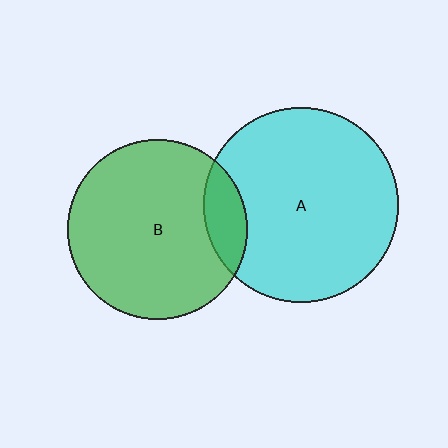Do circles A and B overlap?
Yes.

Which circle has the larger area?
Circle A (cyan).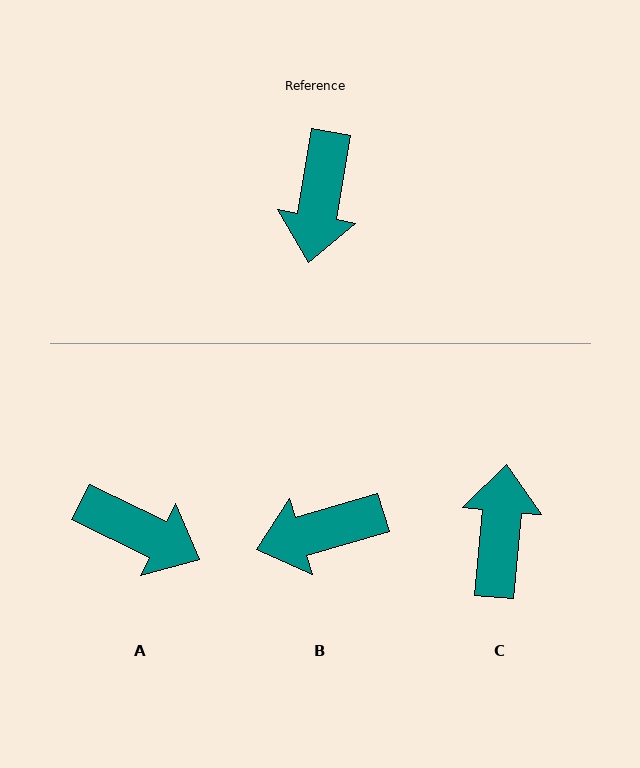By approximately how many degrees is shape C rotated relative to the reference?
Approximately 176 degrees clockwise.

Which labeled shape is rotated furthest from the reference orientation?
C, about 176 degrees away.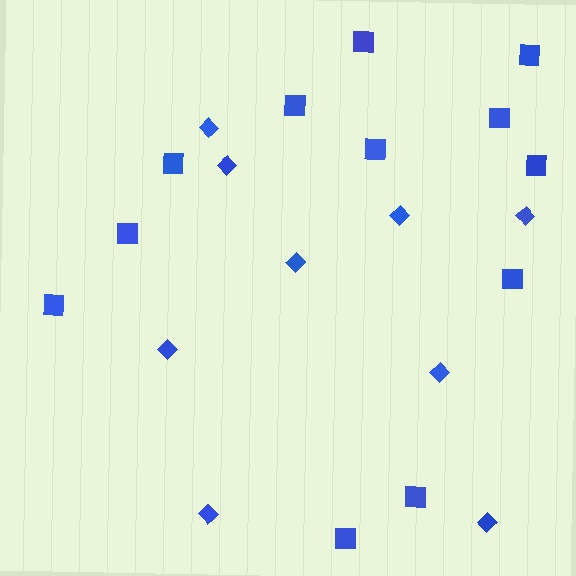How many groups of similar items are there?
There are 2 groups: one group of diamonds (9) and one group of squares (12).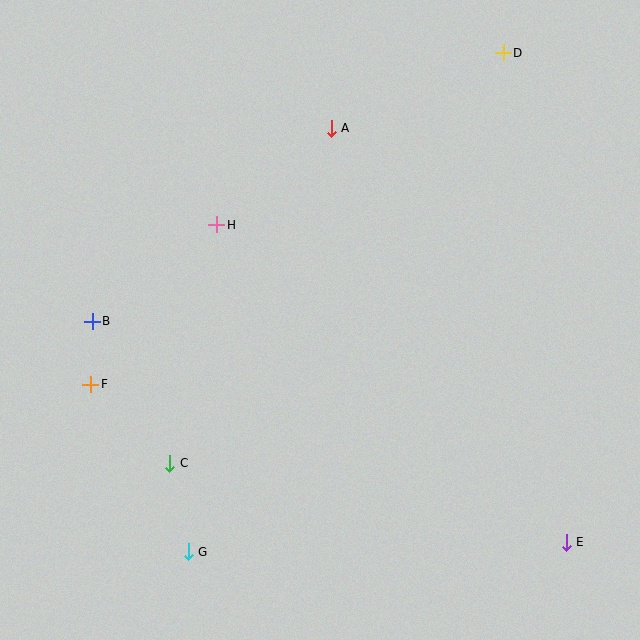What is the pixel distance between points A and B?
The distance between A and B is 307 pixels.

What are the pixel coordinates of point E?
Point E is at (566, 542).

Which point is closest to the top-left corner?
Point H is closest to the top-left corner.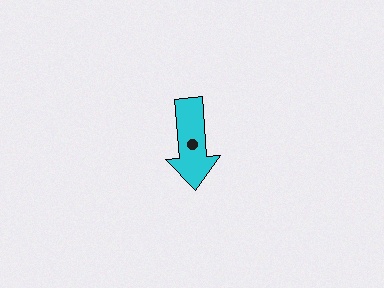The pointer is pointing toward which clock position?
Roughly 6 o'clock.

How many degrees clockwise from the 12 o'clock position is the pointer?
Approximately 175 degrees.